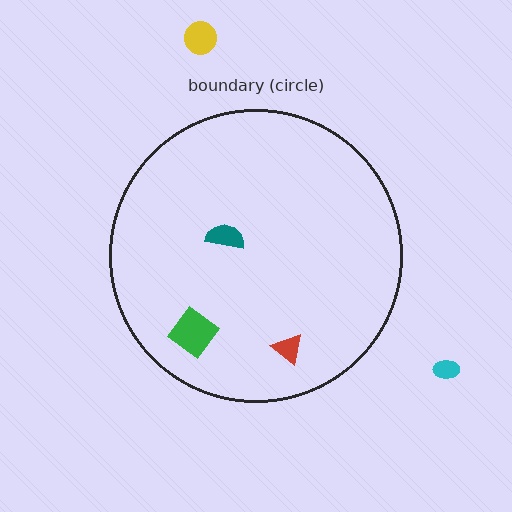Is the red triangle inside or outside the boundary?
Inside.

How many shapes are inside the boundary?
3 inside, 2 outside.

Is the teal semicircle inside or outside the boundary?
Inside.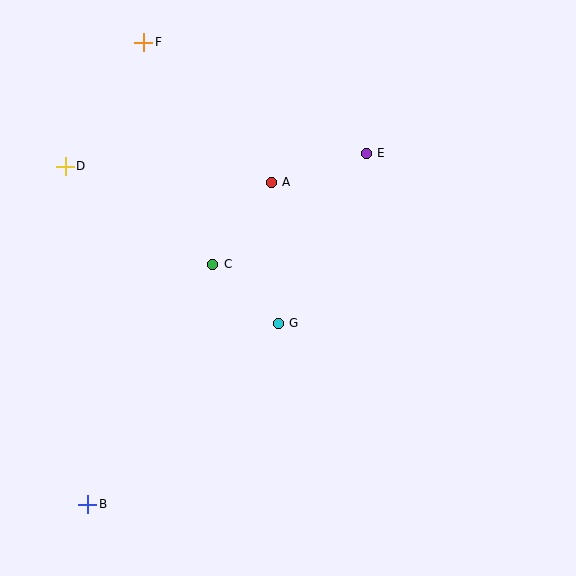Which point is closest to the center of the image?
Point G at (278, 323) is closest to the center.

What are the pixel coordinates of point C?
Point C is at (213, 264).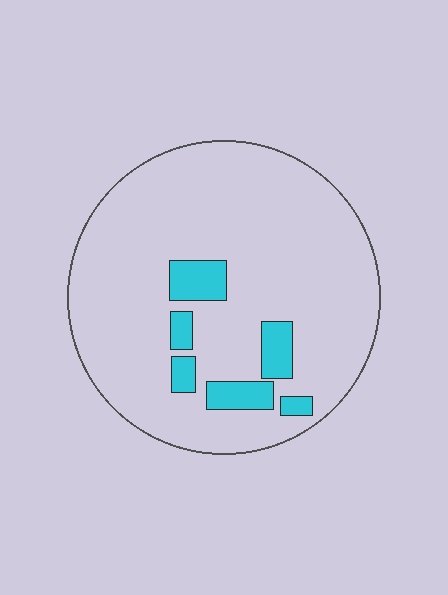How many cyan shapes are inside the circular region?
6.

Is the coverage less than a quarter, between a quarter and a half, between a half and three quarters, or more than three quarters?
Less than a quarter.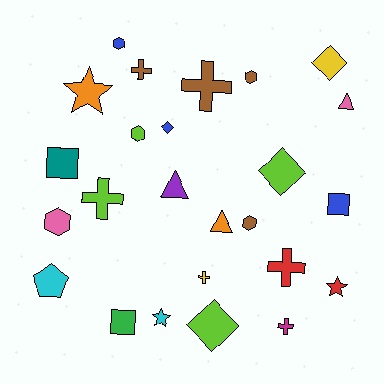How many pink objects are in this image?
There are 2 pink objects.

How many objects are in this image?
There are 25 objects.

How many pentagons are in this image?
There is 1 pentagon.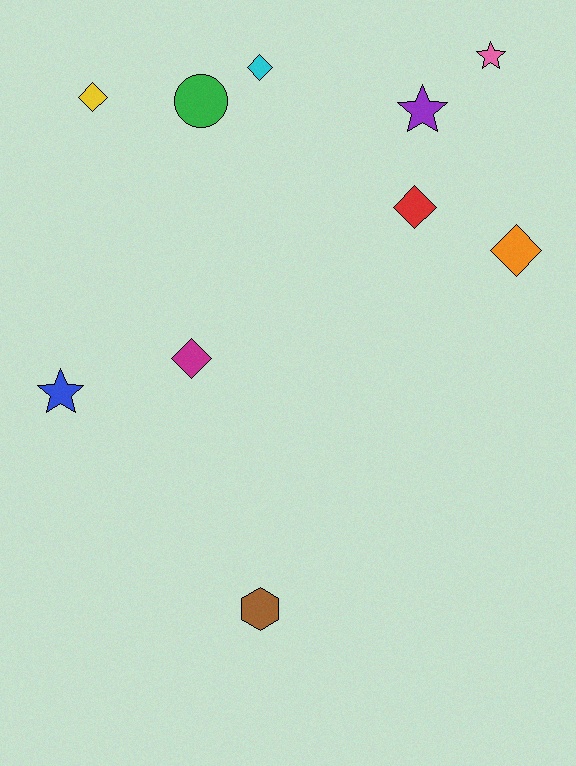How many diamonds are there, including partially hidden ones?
There are 5 diamonds.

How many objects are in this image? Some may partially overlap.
There are 10 objects.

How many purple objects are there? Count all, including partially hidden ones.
There is 1 purple object.